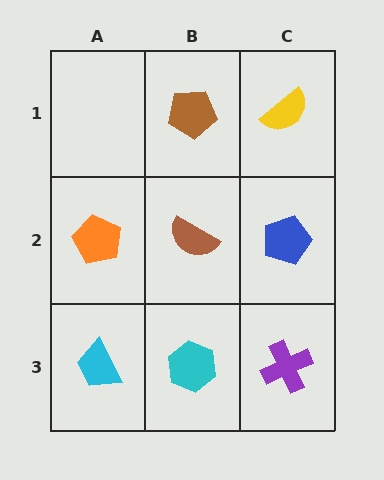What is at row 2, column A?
An orange pentagon.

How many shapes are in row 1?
2 shapes.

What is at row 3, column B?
A cyan hexagon.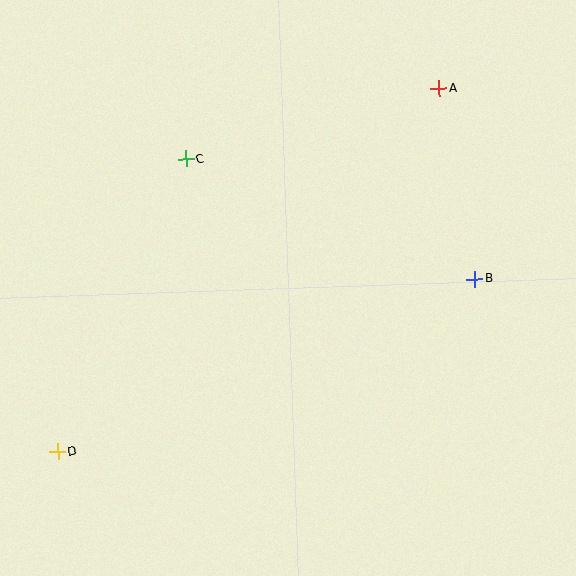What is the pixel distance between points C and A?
The distance between C and A is 263 pixels.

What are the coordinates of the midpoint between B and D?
The midpoint between B and D is at (266, 365).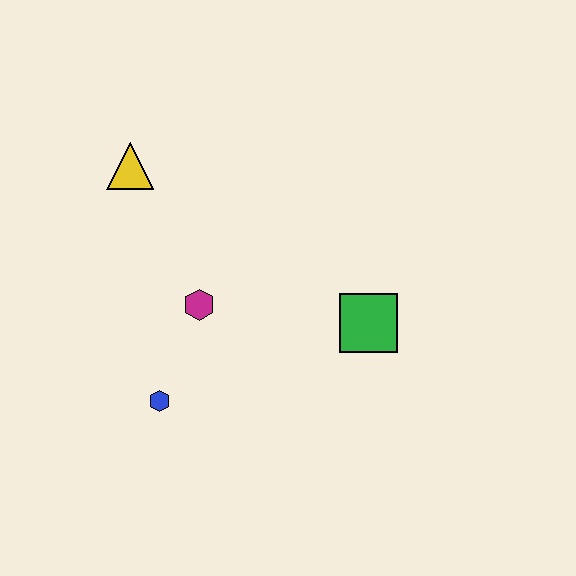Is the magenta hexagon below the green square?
No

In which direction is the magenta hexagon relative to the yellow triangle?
The magenta hexagon is below the yellow triangle.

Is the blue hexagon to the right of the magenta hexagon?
No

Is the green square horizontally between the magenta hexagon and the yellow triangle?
No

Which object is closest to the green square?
The magenta hexagon is closest to the green square.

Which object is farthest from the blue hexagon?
The yellow triangle is farthest from the blue hexagon.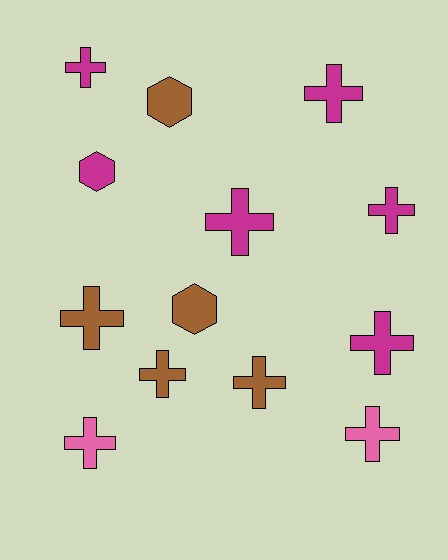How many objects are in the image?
There are 13 objects.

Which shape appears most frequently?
Cross, with 10 objects.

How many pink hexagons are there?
There are no pink hexagons.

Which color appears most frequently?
Magenta, with 6 objects.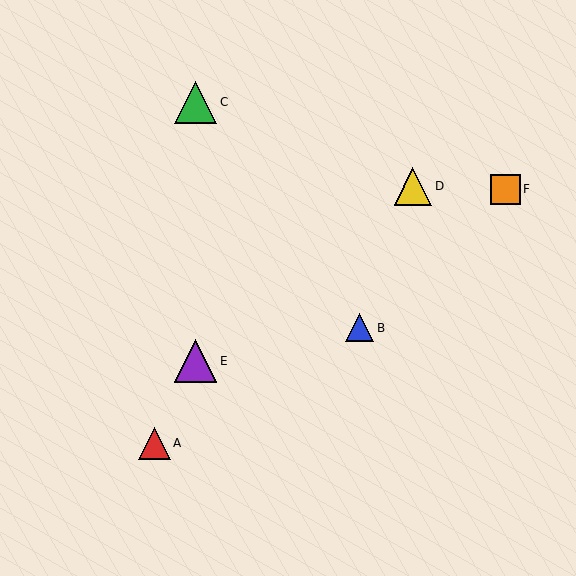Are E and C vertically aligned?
Yes, both are at x≈196.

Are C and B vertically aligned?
No, C is at x≈196 and B is at x≈360.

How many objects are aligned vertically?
2 objects (C, E) are aligned vertically.